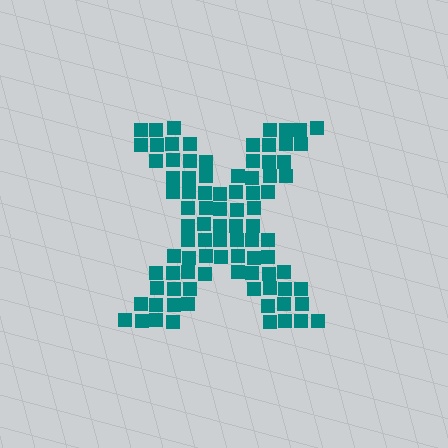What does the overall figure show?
The overall figure shows the letter X.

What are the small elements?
The small elements are squares.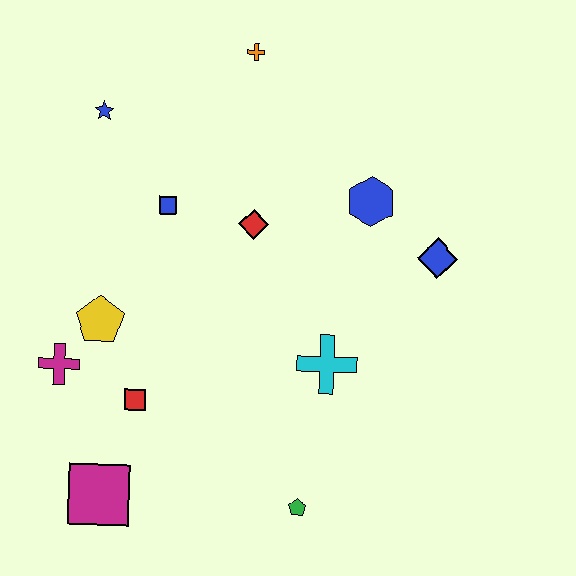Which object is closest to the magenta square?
The red square is closest to the magenta square.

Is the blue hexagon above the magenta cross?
Yes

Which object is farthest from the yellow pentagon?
The blue diamond is farthest from the yellow pentagon.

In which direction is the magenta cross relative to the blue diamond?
The magenta cross is to the left of the blue diamond.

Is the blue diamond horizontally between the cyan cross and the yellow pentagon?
No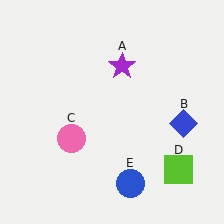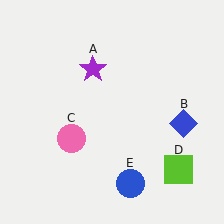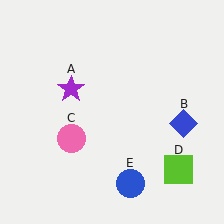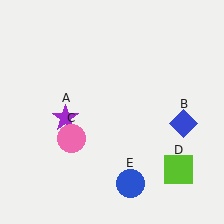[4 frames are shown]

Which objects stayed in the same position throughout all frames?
Blue diamond (object B) and pink circle (object C) and lime square (object D) and blue circle (object E) remained stationary.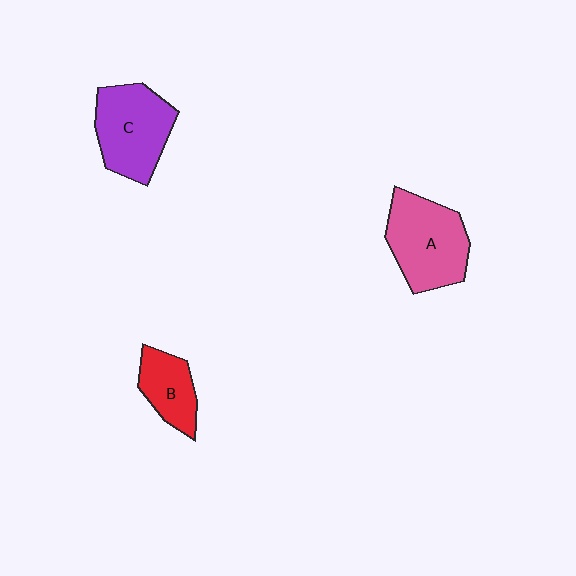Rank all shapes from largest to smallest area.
From largest to smallest: A (pink), C (purple), B (red).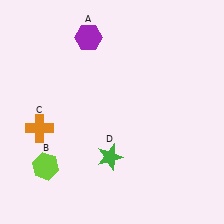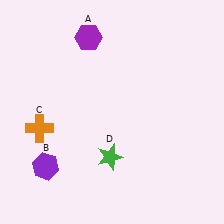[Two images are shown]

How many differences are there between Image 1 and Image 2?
There is 1 difference between the two images.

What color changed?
The hexagon (B) changed from lime in Image 1 to purple in Image 2.